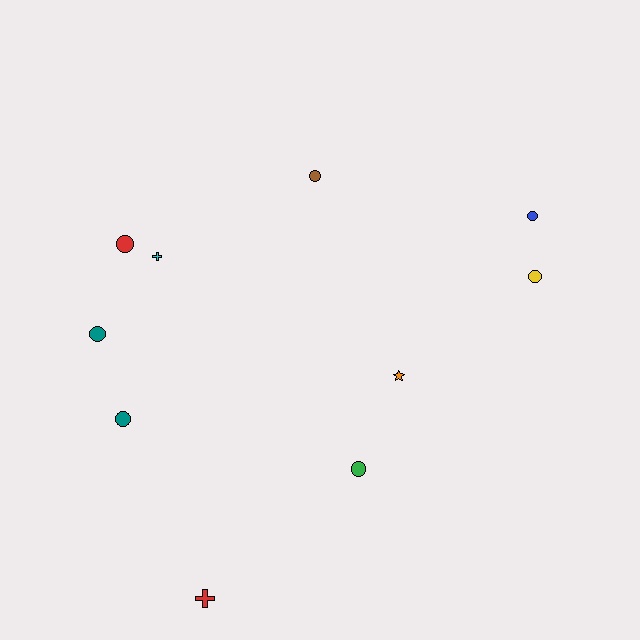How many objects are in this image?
There are 10 objects.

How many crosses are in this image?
There are 2 crosses.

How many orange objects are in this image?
There is 1 orange object.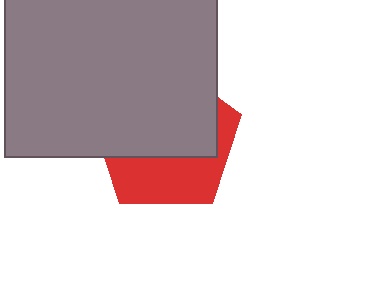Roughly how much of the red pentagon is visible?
A small part of it is visible (roughly 39%).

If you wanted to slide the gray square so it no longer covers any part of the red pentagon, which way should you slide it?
Slide it up — that is the most direct way to separate the two shapes.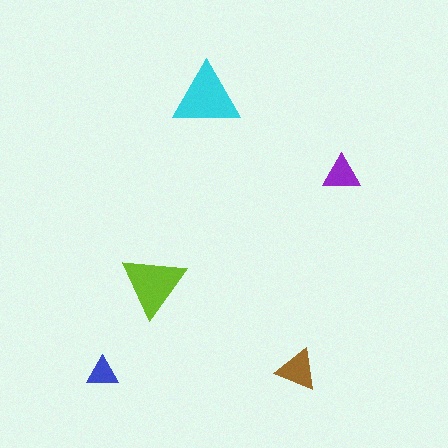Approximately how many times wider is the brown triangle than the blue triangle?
About 1.5 times wider.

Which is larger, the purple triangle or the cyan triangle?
The cyan one.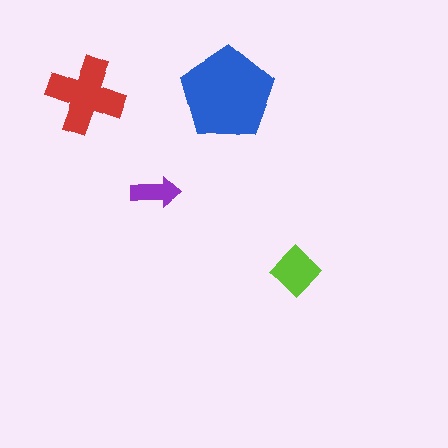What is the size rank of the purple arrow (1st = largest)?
4th.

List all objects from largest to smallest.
The blue pentagon, the red cross, the lime diamond, the purple arrow.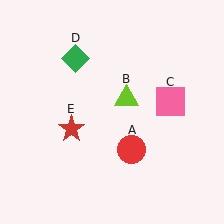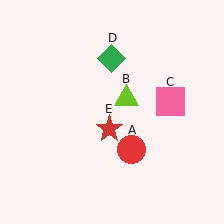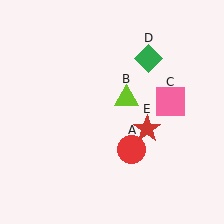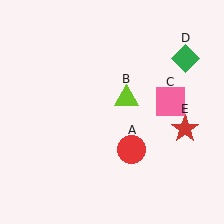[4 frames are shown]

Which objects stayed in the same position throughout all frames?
Red circle (object A) and lime triangle (object B) and pink square (object C) remained stationary.